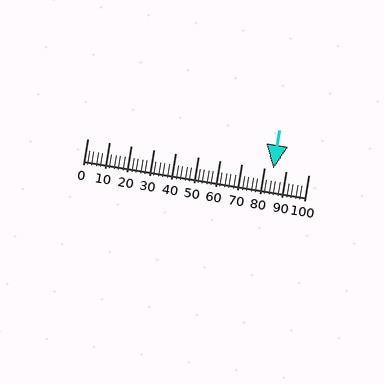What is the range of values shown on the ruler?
The ruler shows values from 0 to 100.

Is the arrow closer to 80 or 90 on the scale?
The arrow is closer to 80.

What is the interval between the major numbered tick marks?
The major tick marks are spaced 10 units apart.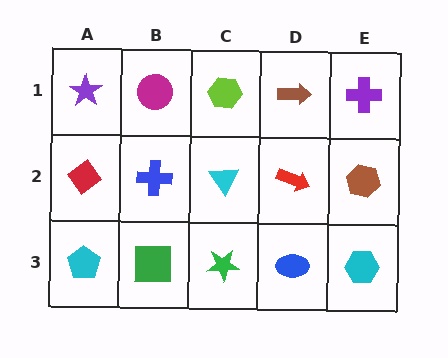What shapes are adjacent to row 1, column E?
A brown hexagon (row 2, column E), a brown arrow (row 1, column D).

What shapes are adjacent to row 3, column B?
A blue cross (row 2, column B), a cyan pentagon (row 3, column A), a green star (row 3, column C).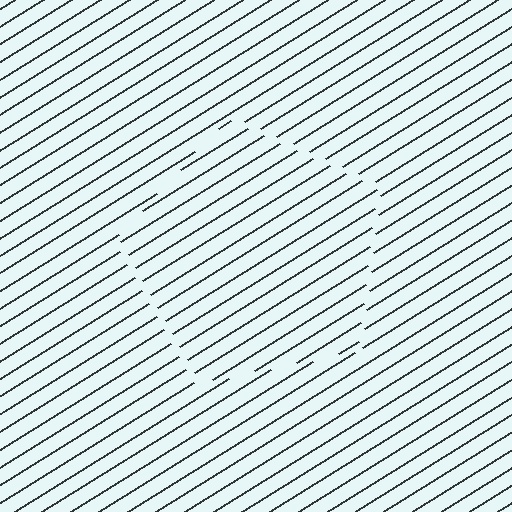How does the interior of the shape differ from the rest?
The interior of the shape contains the same grating, shifted by half a period — the contour is defined by the phase discontinuity where line-ends from the inner and outer gratings abut.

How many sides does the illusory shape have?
5 sides — the line-ends trace a pentagon.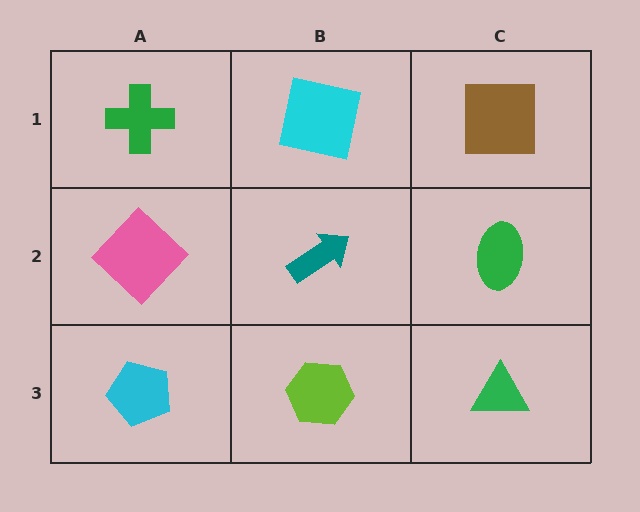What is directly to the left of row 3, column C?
A lime hexagon.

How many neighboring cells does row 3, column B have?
3.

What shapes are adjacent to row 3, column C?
A green ellipse (row 2, column C), a lime hexagon (row 3, column B).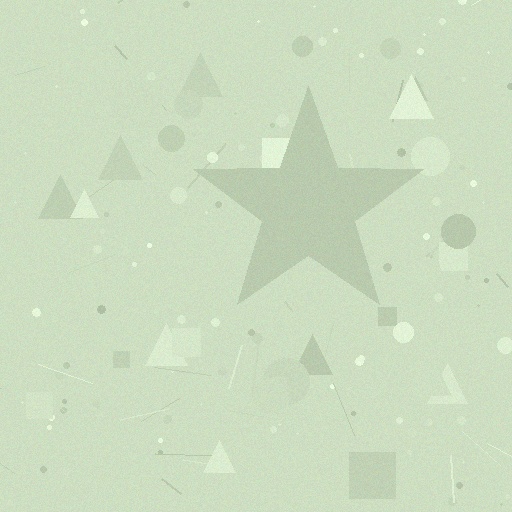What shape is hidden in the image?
A star is hidden in the image.